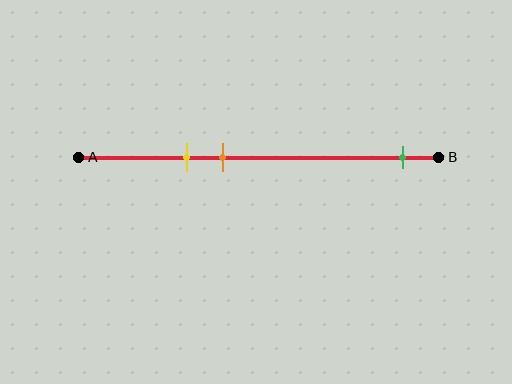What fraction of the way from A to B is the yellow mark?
The yellow mark is approximately 30% (0.3) of the way from A to B.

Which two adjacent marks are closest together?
The yellow and orange marks are the closest adjacent pair.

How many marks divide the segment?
There are 3 marks dividing the segment.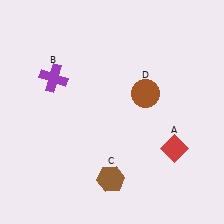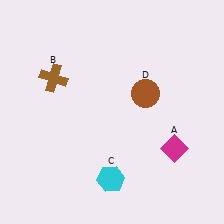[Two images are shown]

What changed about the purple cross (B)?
In Image 1, B is purple. In Image 2, it changed to brown.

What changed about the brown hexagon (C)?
In Image 1, C is brown. In Image 2, it changed to cyan.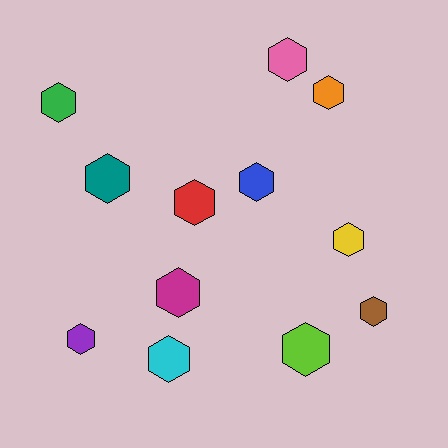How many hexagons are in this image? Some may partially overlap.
There are 12 hexagons.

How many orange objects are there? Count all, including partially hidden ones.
There is 1 orange object.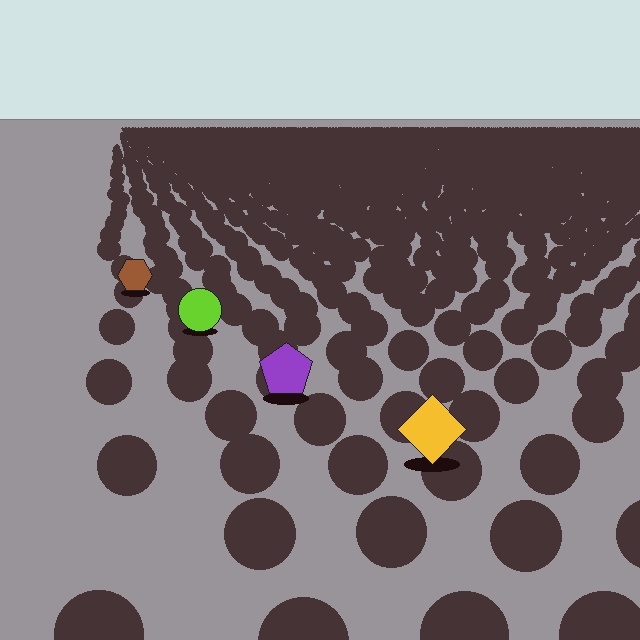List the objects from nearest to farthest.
From nearest to farthest: the yellow diamond, the purple pentagon, the lime circle, the brown hexagon.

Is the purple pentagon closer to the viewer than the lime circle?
Yes. The purple pentagon is closer — you can tell from the texture gradient: the ground texture is coarser near it.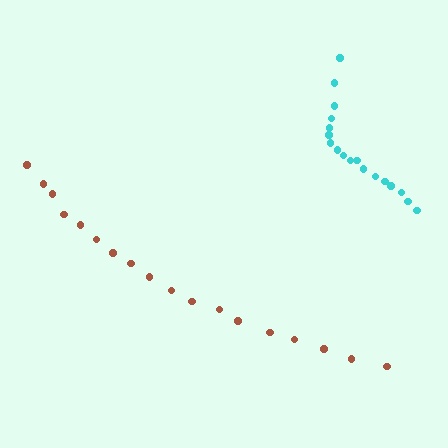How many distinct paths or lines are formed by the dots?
There are 2 distinct paths.